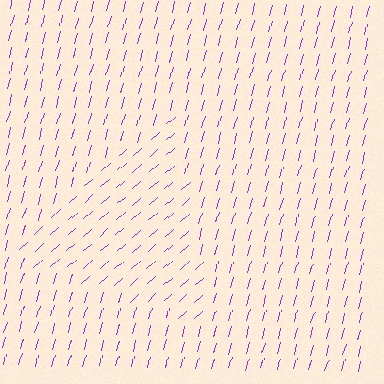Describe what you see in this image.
The image is filled with small purple line segments. A triangle region in the image has lines oriented differently from the surrounding lines, creating a visible texture boundary.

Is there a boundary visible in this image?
Yes, there is a texture boundary formed by a change in line orientation.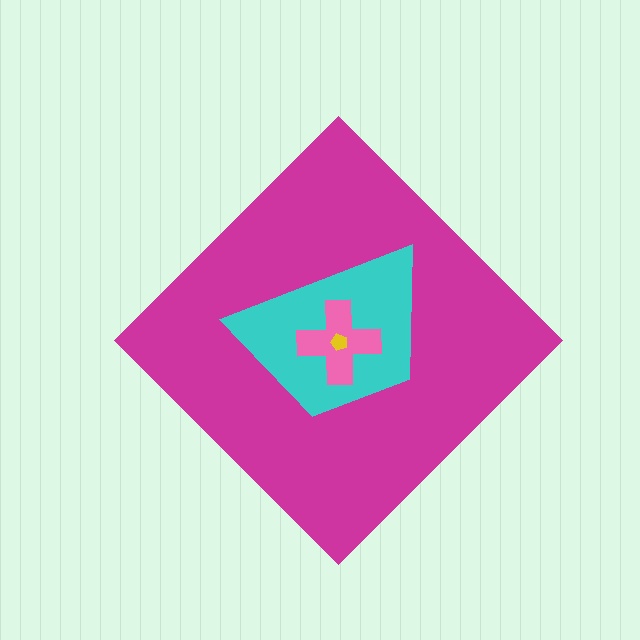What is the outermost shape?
The magenta diamond.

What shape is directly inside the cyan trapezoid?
The pink cross.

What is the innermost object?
The yellow pentagon.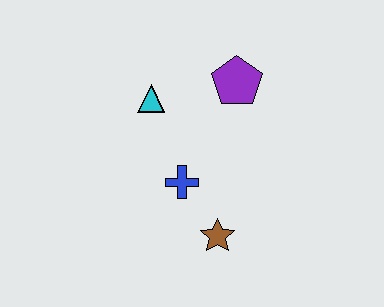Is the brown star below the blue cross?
Yes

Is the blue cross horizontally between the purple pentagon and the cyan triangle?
Yes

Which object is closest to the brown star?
The blue cross is closest to the brown star.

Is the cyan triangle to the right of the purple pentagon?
No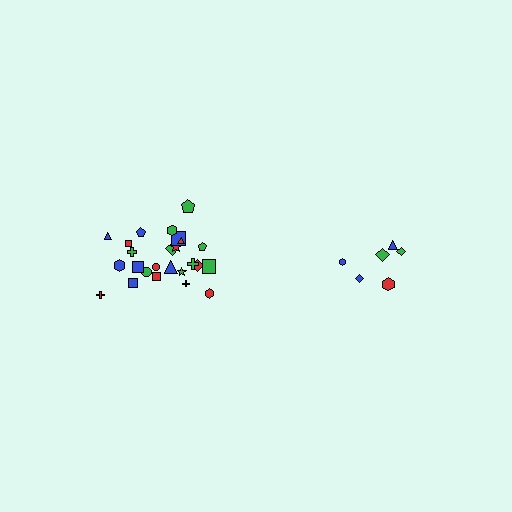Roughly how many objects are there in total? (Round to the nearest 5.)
Roughly 30 objects in total.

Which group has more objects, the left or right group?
The left group.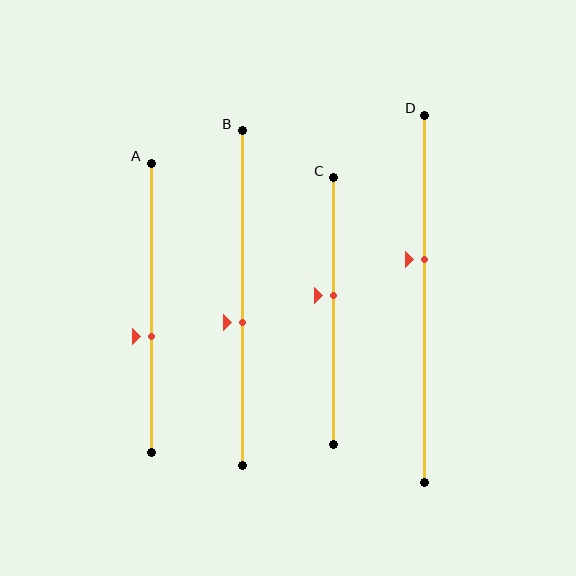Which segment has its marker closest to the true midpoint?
Segment C has its marker closest to the true midpoint.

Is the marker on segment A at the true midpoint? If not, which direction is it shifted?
No, the marker on segment A is shifted downward by about 10% of the segment length.